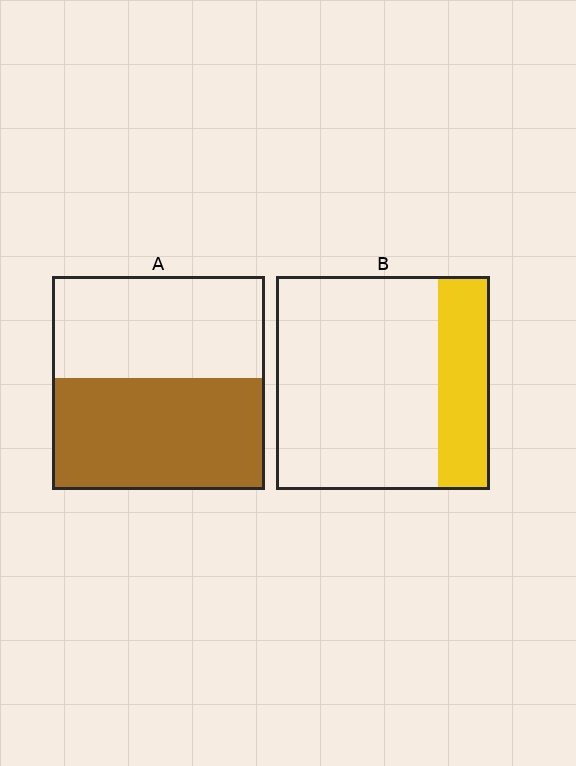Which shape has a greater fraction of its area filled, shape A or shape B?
Shape A.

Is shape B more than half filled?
No.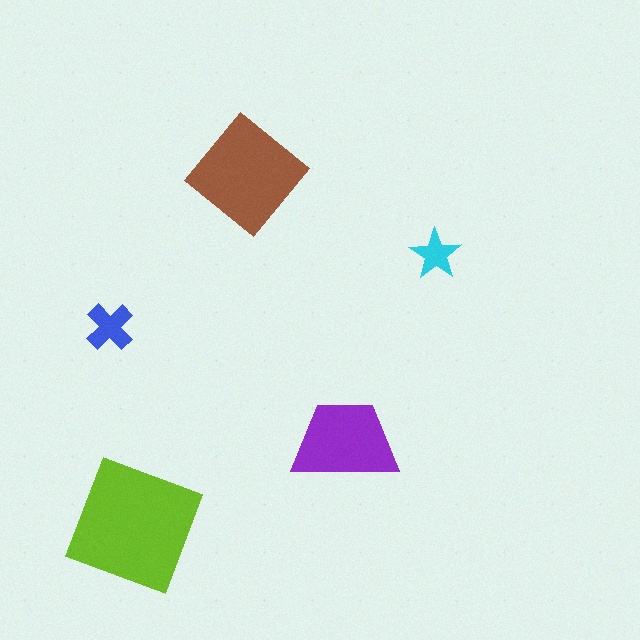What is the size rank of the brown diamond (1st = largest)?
2nd.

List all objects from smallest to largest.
The cyan star, the blue cross, the purple trapezoid, the brown diamond, the lime square.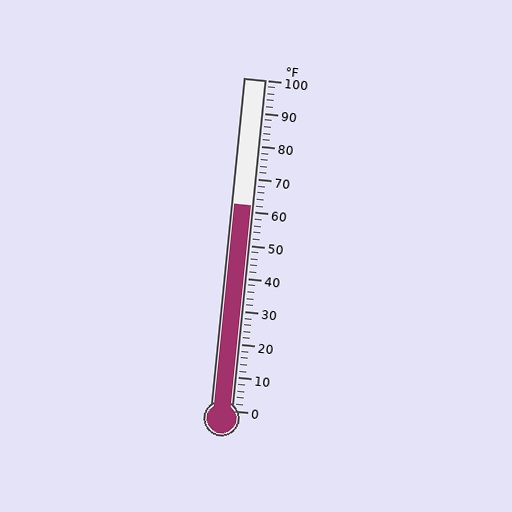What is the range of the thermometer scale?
The thermometer scale ranges from 0°F to 100°F.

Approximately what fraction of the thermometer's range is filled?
The thermometer is filled to approximately 60% of its range.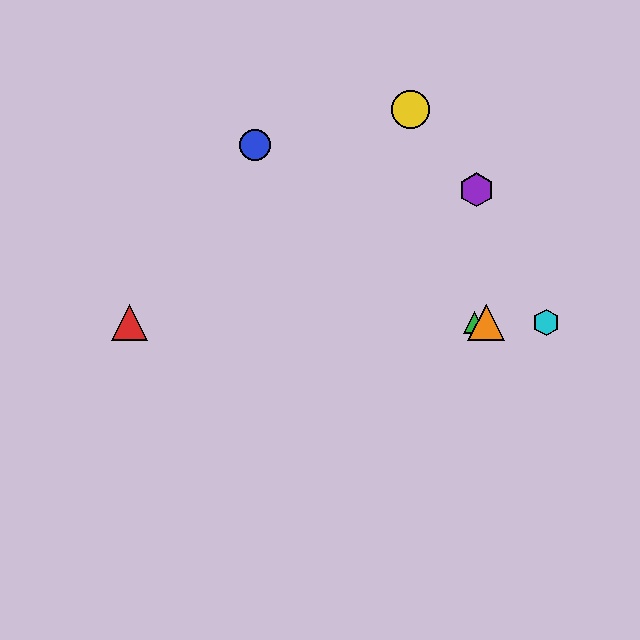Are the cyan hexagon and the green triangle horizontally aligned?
Yes, both are at y≈322.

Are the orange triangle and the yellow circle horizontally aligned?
No, the orange triangle is at y≈322 and the yellow circle is at y≈110.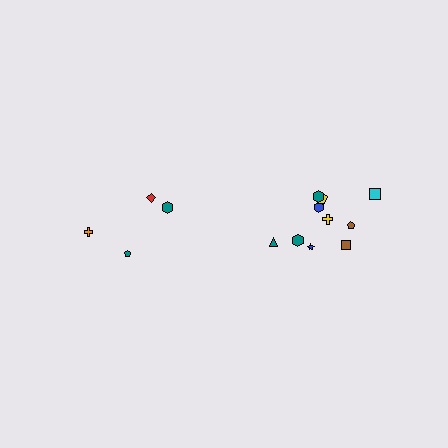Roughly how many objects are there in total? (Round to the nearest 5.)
Roughly 15 objects in total.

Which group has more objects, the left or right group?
The right group.